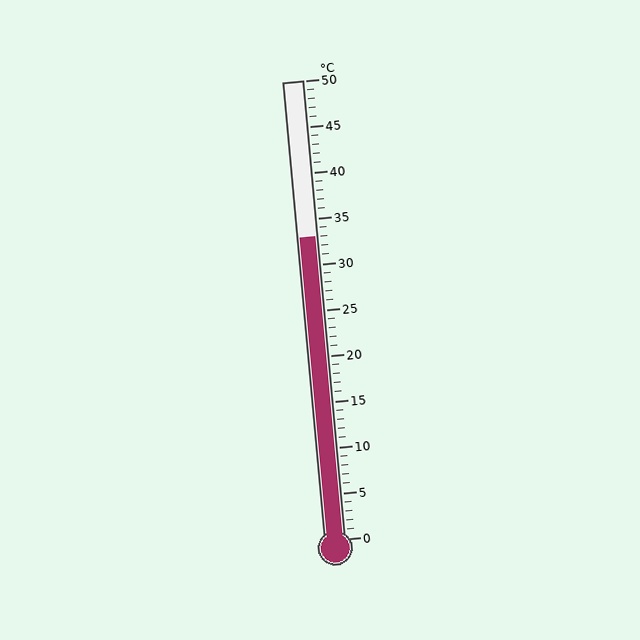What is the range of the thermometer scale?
The thermometer scale ranges from 0°C to 50°C.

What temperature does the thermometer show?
The thermometer shows approximately 33°C.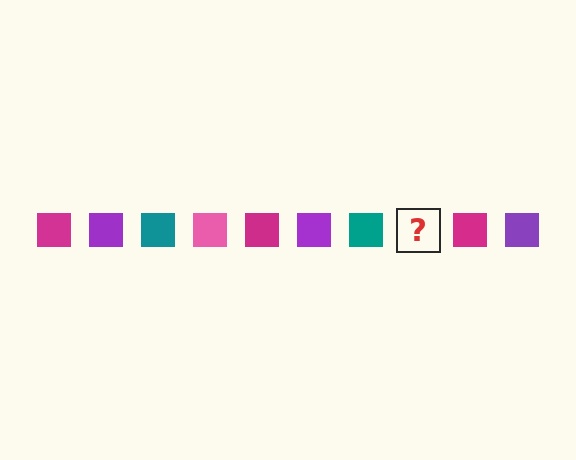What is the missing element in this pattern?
The missing element is a pink square.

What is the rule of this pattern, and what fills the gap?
The rule is that the pattern cycles through magenta, purple, teal, pink squares. The gap should be filled with a pink square.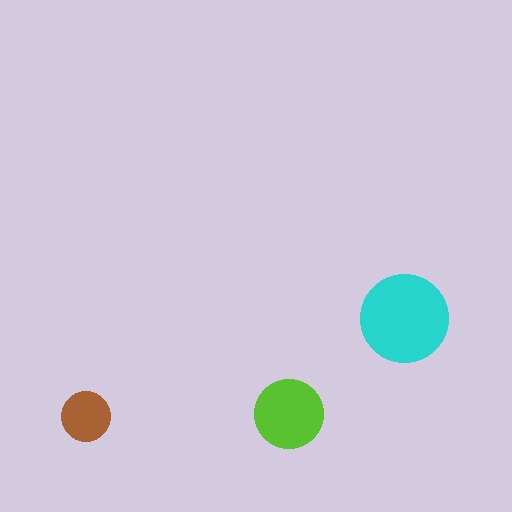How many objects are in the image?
There are 3 objects in the image.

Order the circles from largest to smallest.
the cyan one, the lime one, the brown one.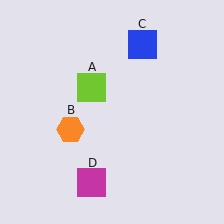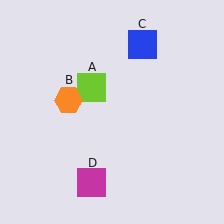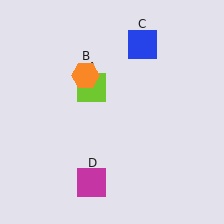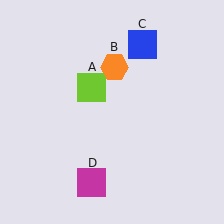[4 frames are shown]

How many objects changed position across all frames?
1 object changed position: orange hexagon (object B).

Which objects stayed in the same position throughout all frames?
Lime square (object A) and blue square (object C) and magenta square (object D) remained stationary.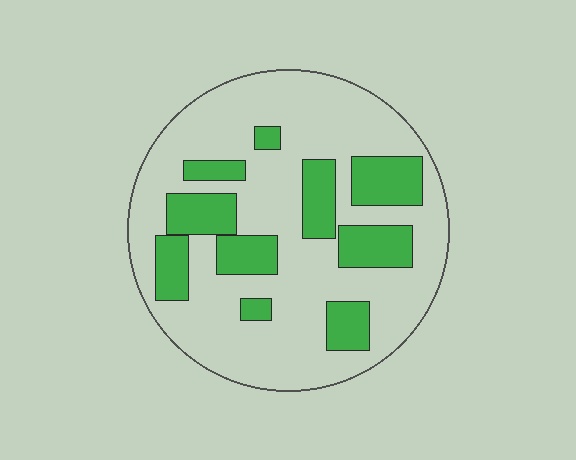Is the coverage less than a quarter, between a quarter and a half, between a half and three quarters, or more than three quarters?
Between a quarter and a half.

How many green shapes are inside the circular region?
10.